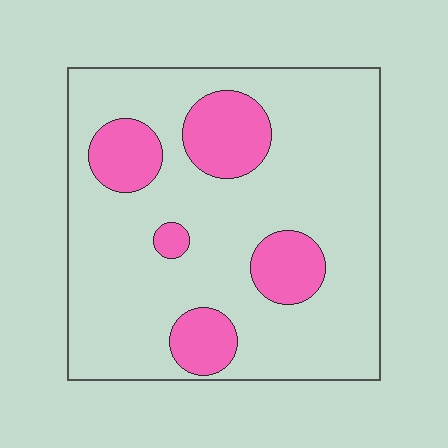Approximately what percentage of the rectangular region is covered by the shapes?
Approximately 20%.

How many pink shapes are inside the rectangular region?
5.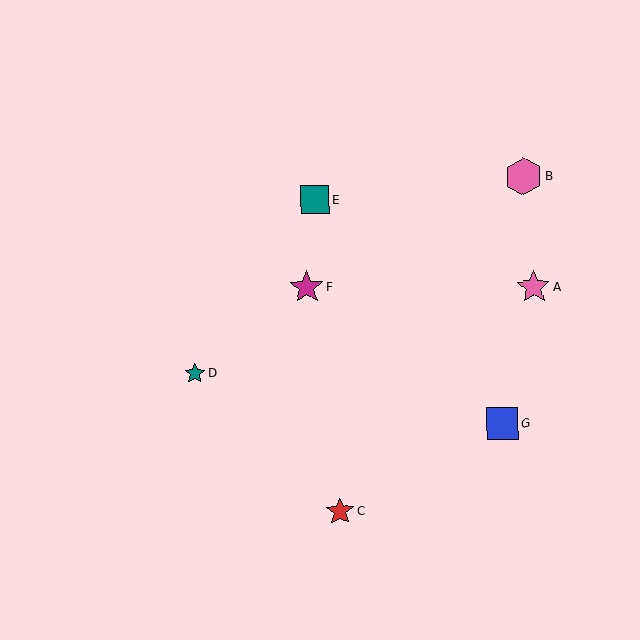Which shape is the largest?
The pink hexagon (labeled B) is the largest.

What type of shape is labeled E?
Shape E is a teal square.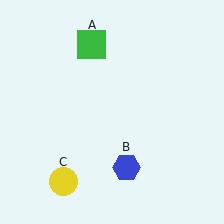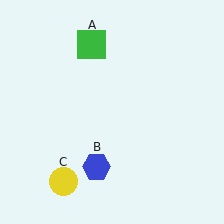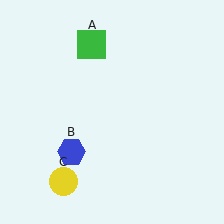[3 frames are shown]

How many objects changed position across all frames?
1 object changed position: blue hexagon (object B).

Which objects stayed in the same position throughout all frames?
Green square (object A) and yellow circle (object C) remained stationary.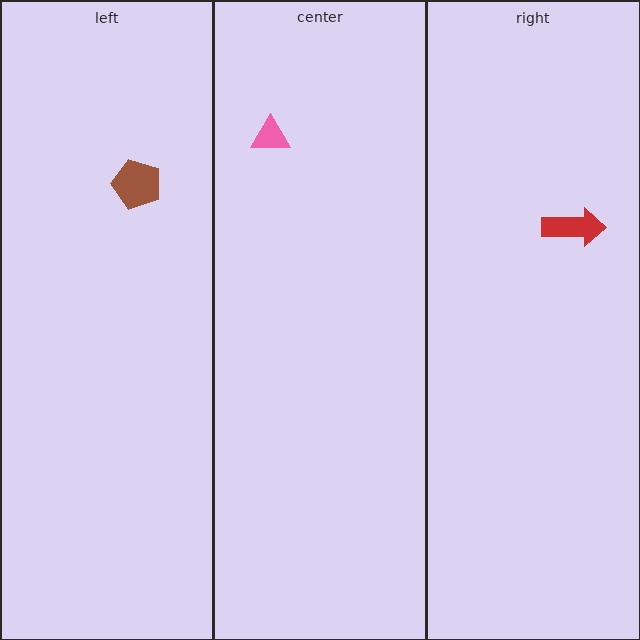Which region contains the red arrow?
The right region.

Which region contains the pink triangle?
The center region.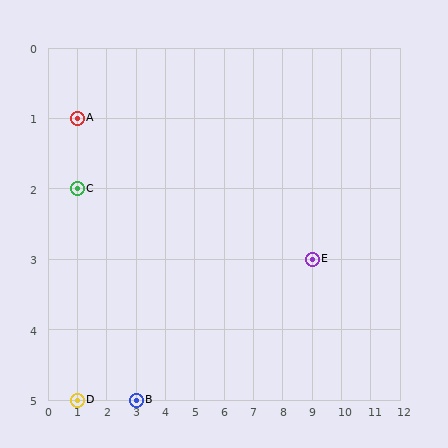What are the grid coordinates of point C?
Point C is at grid coordinates (1, 2).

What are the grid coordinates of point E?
Point E is at grid coordinates (9, 3).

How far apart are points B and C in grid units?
Points B and C are 2 columns and 3 rows apart (about 3.6 grid units diagonally).